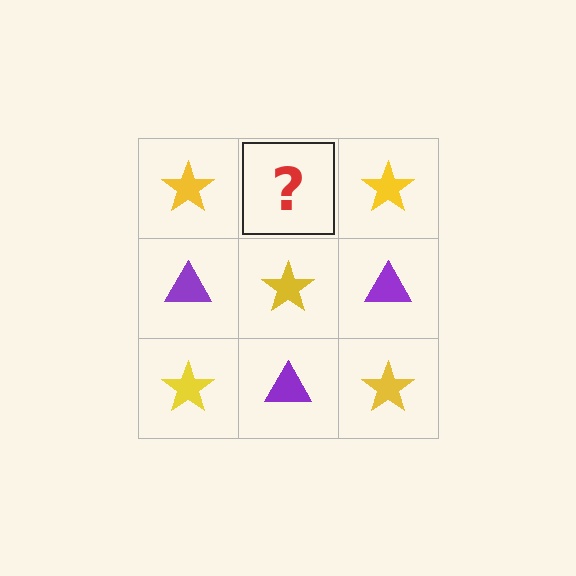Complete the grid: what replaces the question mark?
The question mark should be replaced with a purple triangle.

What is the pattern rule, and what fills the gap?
The rule is that it alternates yellow star and purple triangle in a checkerboard pattern. The gap should be filled with a purple triangle.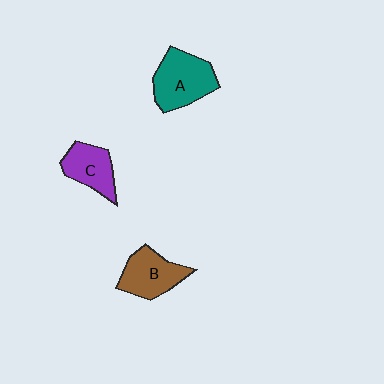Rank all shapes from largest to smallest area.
From largest to smallest: A (teal), B (brown), C (purple).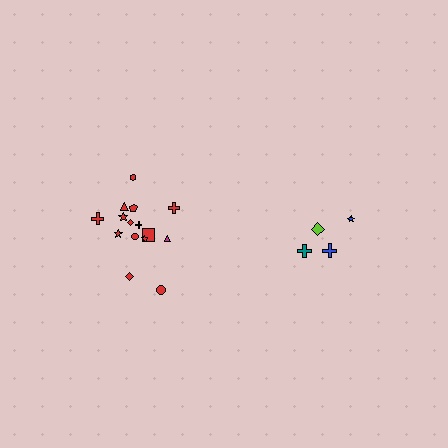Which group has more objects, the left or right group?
The left group.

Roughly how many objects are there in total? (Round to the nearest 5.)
Roughly 20 objects in total.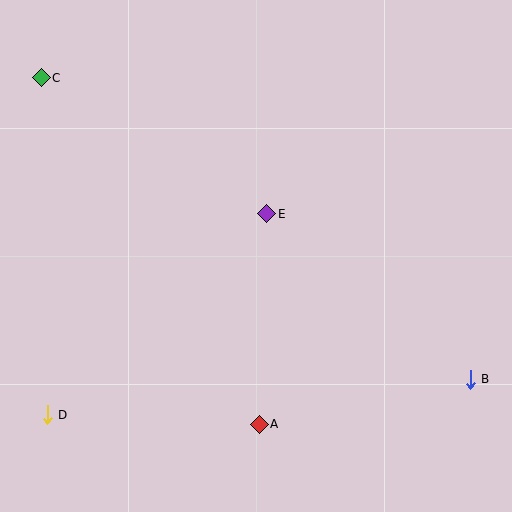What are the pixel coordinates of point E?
Point E is at (267, 214).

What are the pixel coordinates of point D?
Point D is at (47, 415).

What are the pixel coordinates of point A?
Point A is at (259, 425).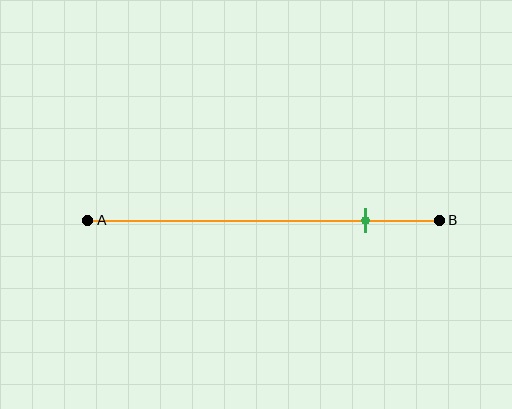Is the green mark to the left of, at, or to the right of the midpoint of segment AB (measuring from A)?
The green mark is to the right of the midpoint of segment AB.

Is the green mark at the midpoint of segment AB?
No, the mark is at about 80% from A, not at the 50% midpoint.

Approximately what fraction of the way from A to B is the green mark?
The green mark is approximately 80% of the way from A to B.